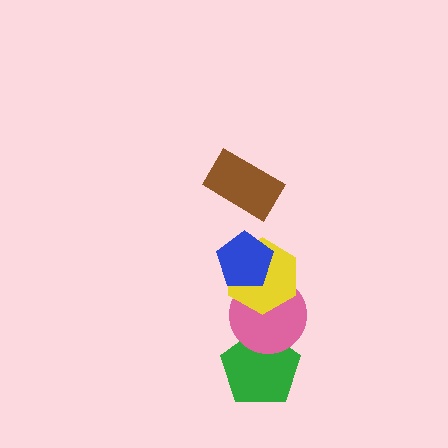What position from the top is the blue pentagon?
The blue pentagon is 2nd from the top.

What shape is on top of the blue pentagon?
The brown rectangle is on top of the blue pentagon.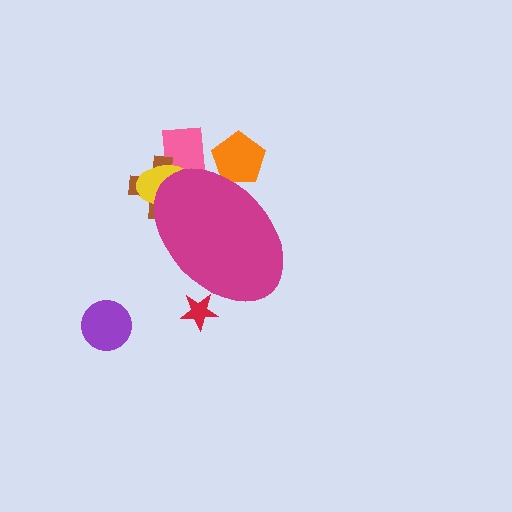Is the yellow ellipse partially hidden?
Yes, the yellow ellipse is partially hidden behind the magenta ellipse.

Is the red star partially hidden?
Yes, the red star is partially hidden behind the magenta ellipse.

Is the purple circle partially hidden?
No, the purple circle is fully visible.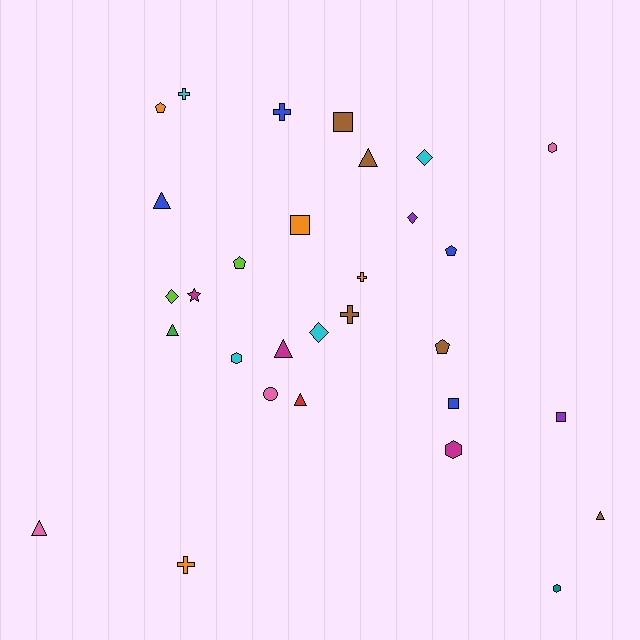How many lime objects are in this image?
There are 2 lime objects.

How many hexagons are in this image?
There are 4 hexagons.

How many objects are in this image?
There are 30 objects.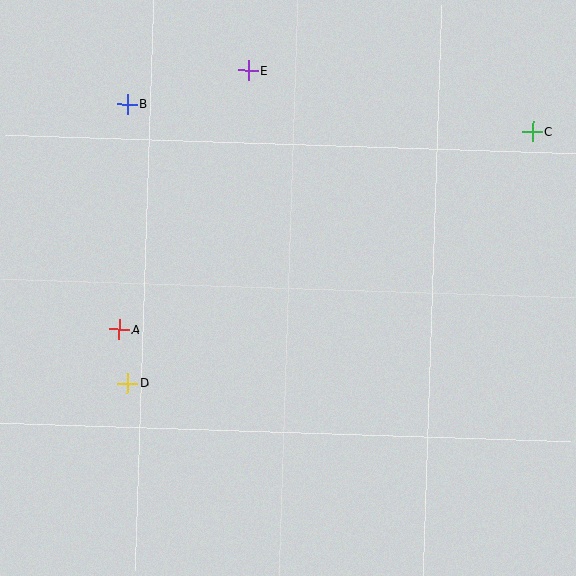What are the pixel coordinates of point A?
Point A is at (119, 330).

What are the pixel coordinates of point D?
Point D is at (128, 383).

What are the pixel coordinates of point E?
Point E is at (248, 70).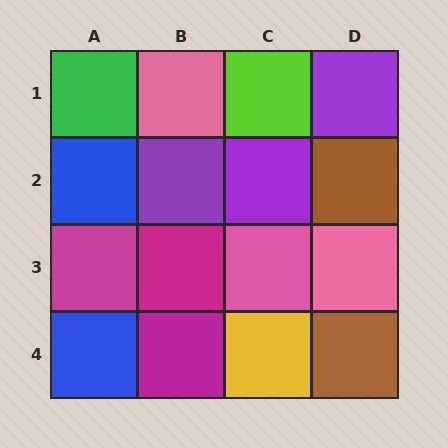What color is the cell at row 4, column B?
Magenta.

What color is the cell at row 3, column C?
Pink.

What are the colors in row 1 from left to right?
Green, pink, lime, purple.